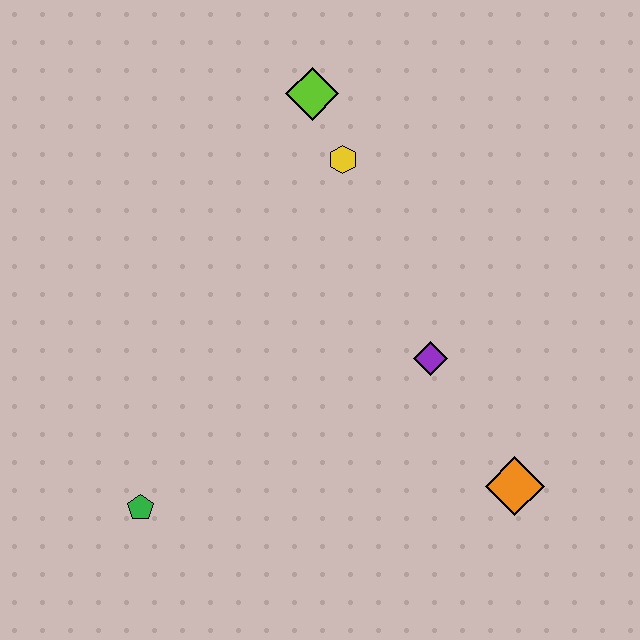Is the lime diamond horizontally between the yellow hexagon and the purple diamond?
No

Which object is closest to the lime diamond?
The yellow hexagon is closest to the lime diamond.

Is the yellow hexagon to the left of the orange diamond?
Yes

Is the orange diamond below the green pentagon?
No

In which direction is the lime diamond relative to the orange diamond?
The lime diamond is above the orange diamond.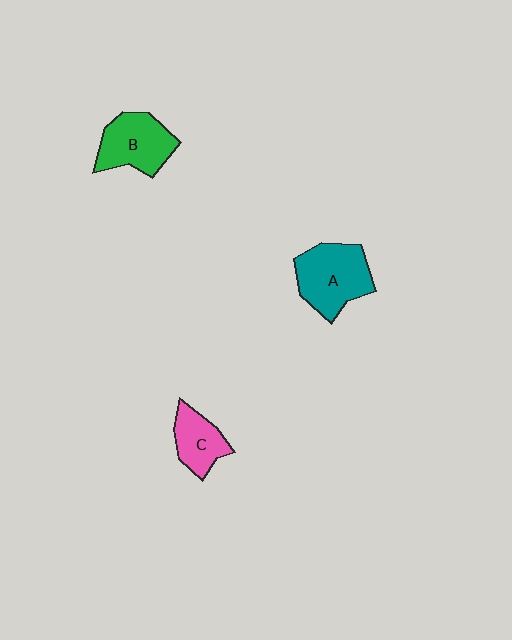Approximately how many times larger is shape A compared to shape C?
Approximately 1.6 times.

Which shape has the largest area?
Shape A (teal).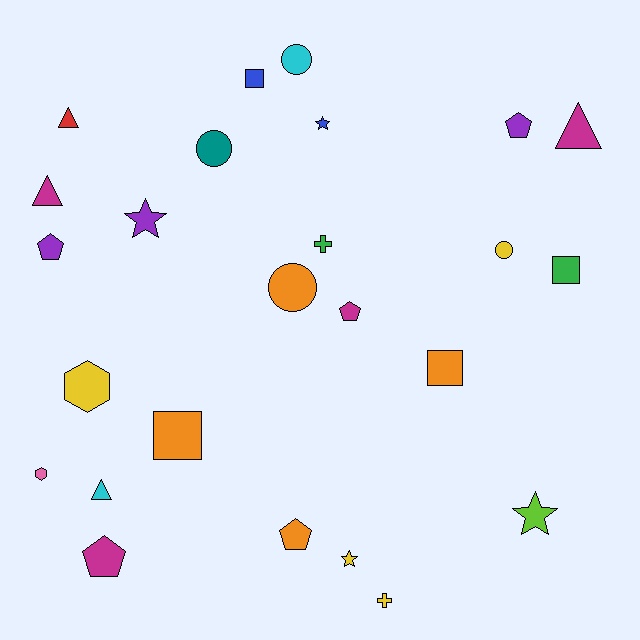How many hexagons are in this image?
There are 2 hexagons.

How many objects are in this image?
There are 25 objects.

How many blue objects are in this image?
There are 2 blue objects.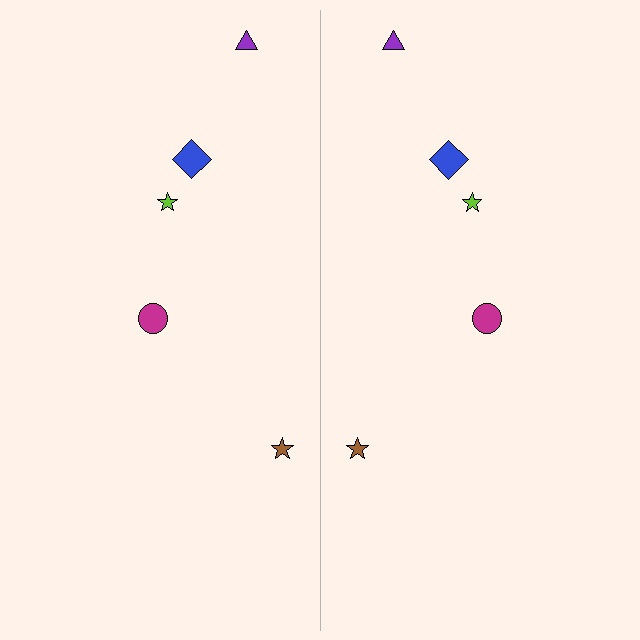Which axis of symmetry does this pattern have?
The pattern has a vertical axis of symmetry running through the center of the image.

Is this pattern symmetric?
Yes, this pattern has bilateral (reflection) symmetry.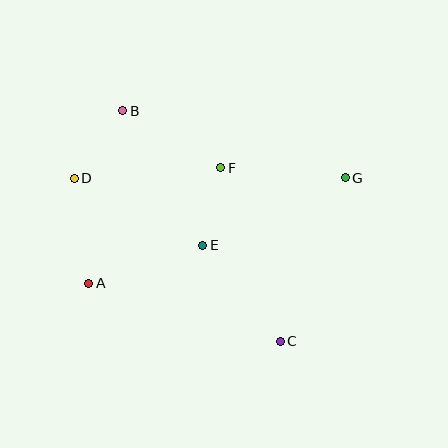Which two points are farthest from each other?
Points B and C are farthest from each other.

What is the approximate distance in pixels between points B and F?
The distance between B and F is approximately 113 pixels.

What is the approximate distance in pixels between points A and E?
The distance between A and E is approximately 120 pixels.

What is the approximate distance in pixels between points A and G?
The distance between A and G is approximately 277 pixels.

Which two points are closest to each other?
Points E and F are closest to each other.